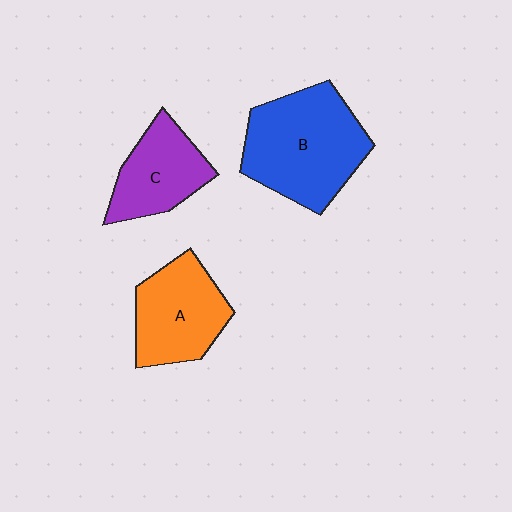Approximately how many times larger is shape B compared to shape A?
Approximately 1.4 times.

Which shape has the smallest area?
Shape C (purple).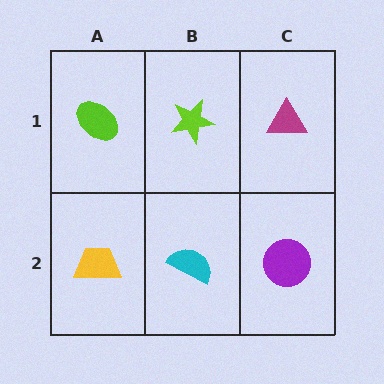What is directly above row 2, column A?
A lime ellipse.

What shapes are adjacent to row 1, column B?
A cyan semicircle (row 2, column B), a lime ellipse (row 1, column A), a magenta triangle (row 1, column C).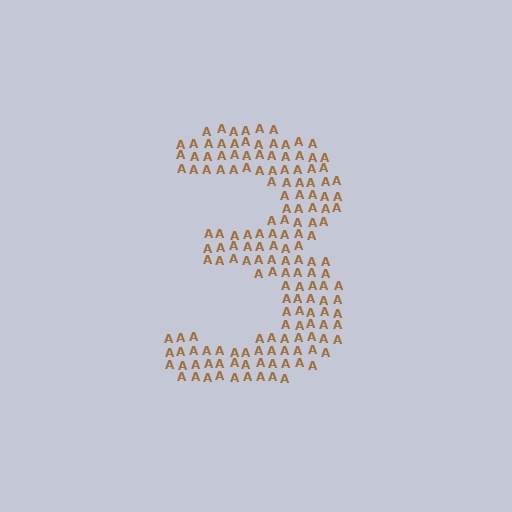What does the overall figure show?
The overall figure shows the digit 3.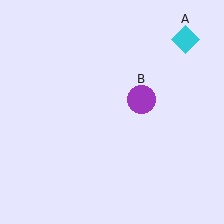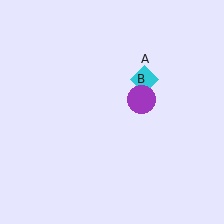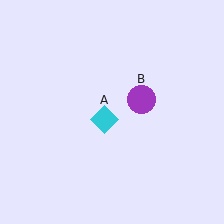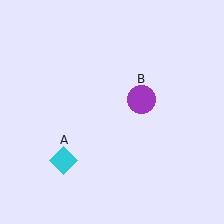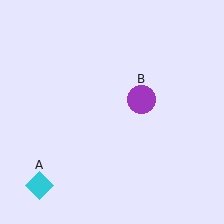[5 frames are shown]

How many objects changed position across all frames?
1 object changed position: cyan diamond (object A).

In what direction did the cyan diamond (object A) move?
The cyan diamond (object A) moved down and to the left.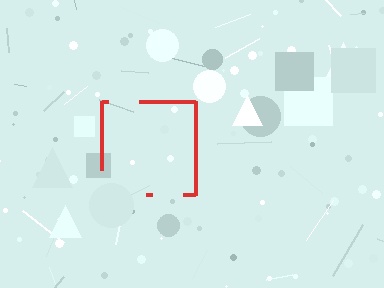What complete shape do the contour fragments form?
The contour fragments form a square.